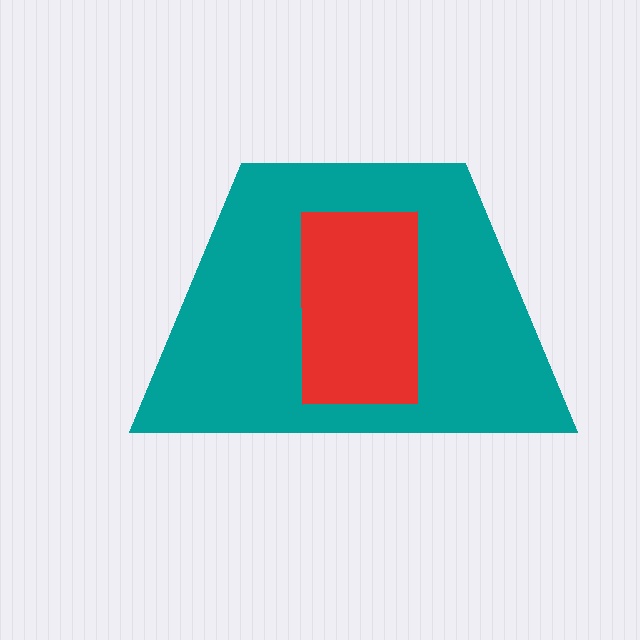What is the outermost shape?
The teal trapezoid.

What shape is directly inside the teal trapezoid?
The red rectangle.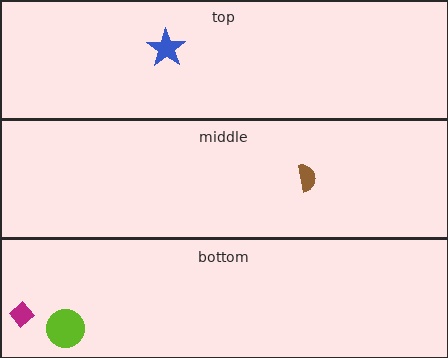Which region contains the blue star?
The top region.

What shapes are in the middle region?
The brown semicircle.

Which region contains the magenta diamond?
The bottom region.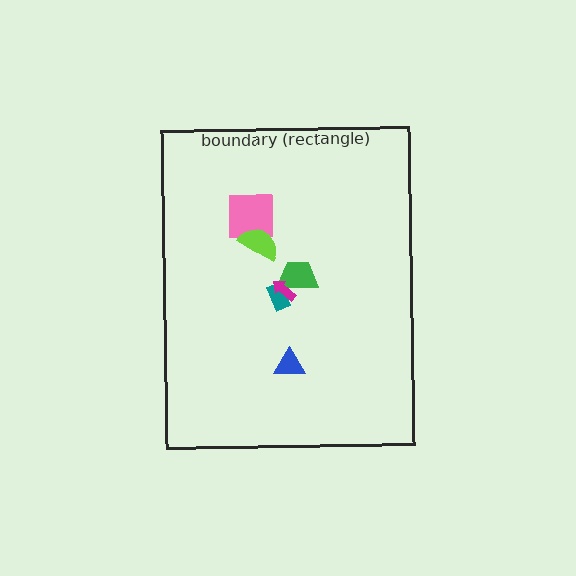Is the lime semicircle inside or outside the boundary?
Inside.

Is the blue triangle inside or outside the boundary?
Inside.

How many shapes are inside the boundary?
6 inside, 0 outside.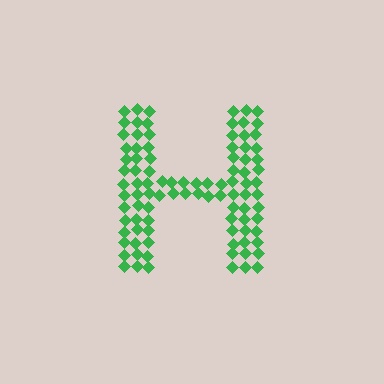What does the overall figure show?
The overall figure shows the letter H.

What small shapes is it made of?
It is made of small diamonds.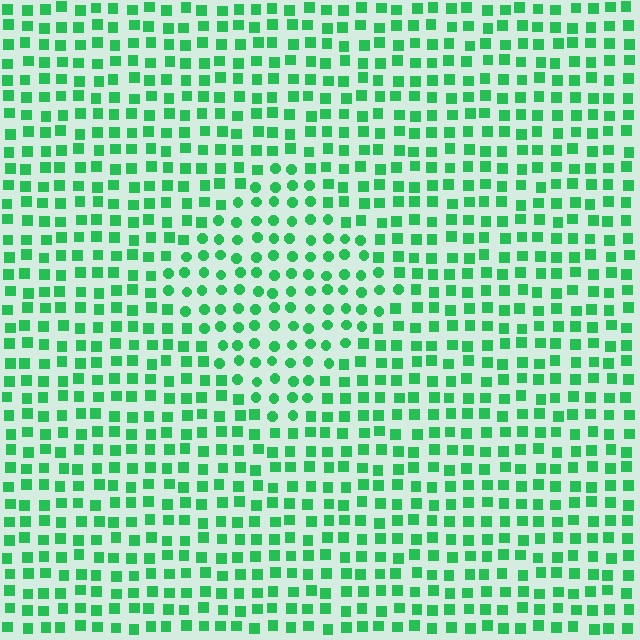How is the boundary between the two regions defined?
The boundary is defined by a change in element shape: circles inside vs. squares outside. All elements share the same color and spacing.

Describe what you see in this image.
The image is filled with small green elements arranged in a uniform grid. A diamond-shaped region contains circles, while the surrounding area contains squares. The boundary is defined purely by the change in element shape.